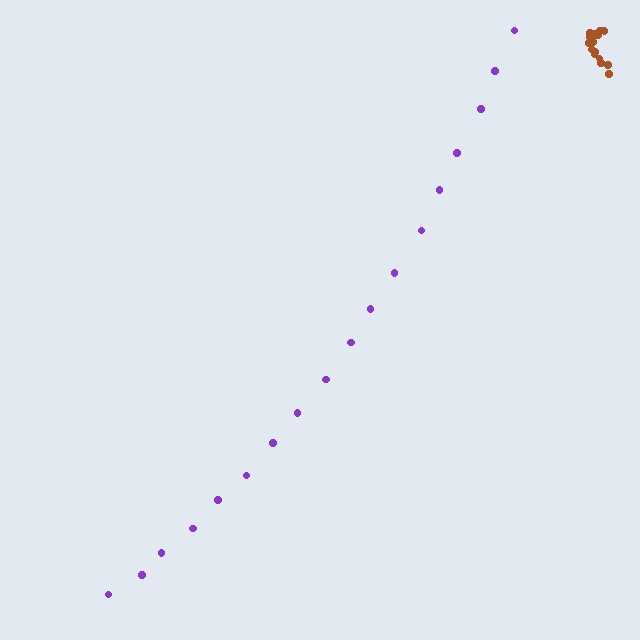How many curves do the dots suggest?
There are 2 distinct paths.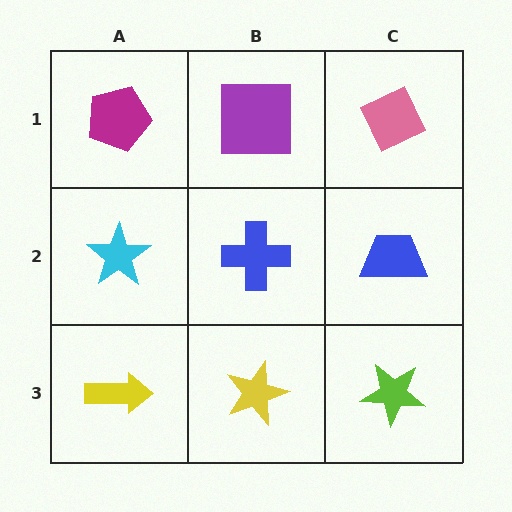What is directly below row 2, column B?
A yellow star.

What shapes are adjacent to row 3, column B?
A blue cross (row 2, column B), a yellow arrow (row 3, column A), a lime star (row 3, column C).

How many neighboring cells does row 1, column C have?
2.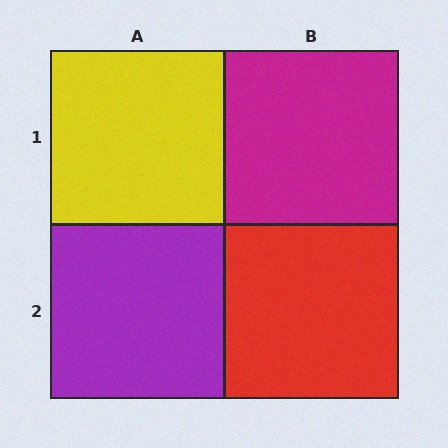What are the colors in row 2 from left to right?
Purple, red.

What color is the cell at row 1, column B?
Magenta.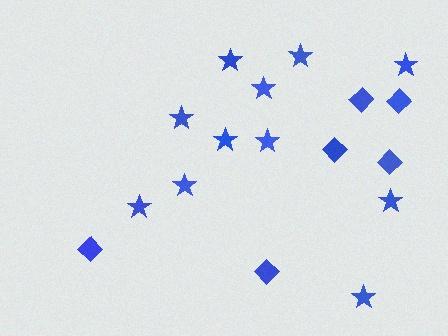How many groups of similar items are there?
There are 2 groups: one group of diamonds (6) and one group of stars (11).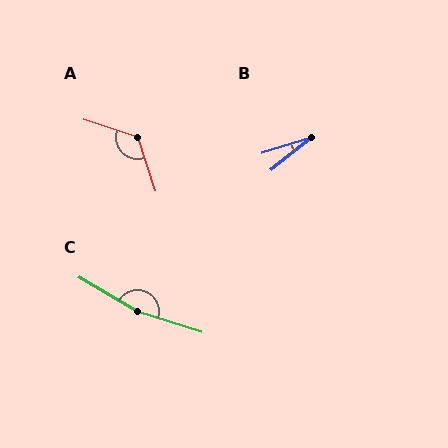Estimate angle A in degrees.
Approximately 126 degrees.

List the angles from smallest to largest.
B (22°), A (126°), C (167°).